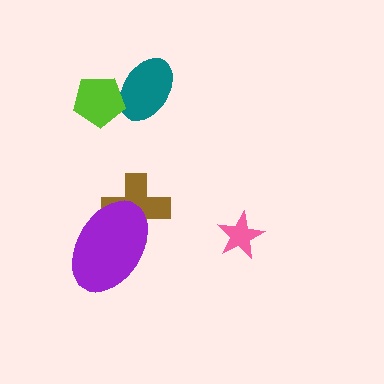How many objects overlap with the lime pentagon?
1 object overlaps with the lime pentagon.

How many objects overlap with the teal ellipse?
1 object overlaps with the teal ellipse.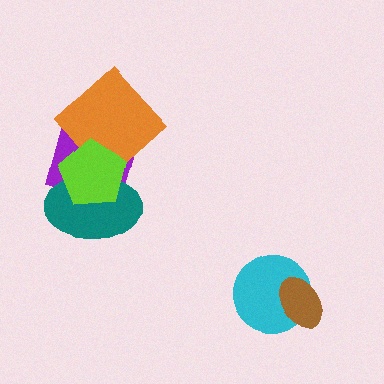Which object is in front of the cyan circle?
The brown ellipse is in front of the cyan circle.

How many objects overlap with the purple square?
3 objects overlap with the purple square.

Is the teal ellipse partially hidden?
Yes, it is partially covered by another shape.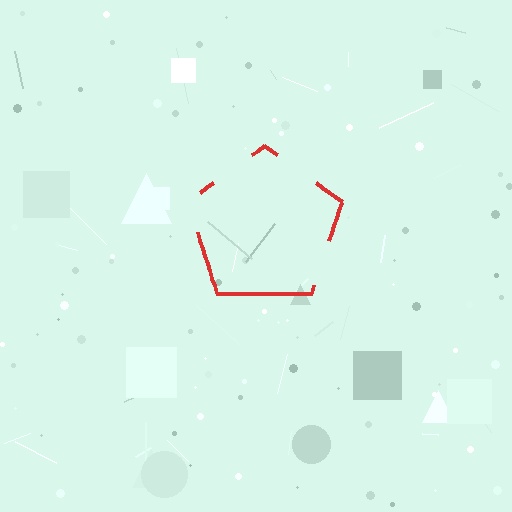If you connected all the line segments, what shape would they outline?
They would outline a pentagon.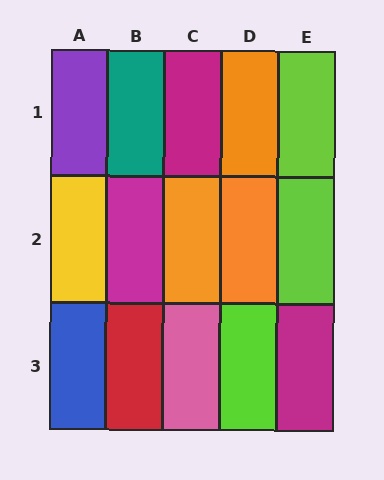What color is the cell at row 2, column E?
Lime.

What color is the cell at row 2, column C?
Orange.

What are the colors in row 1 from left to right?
Purple, teal, magenta, orange, lime.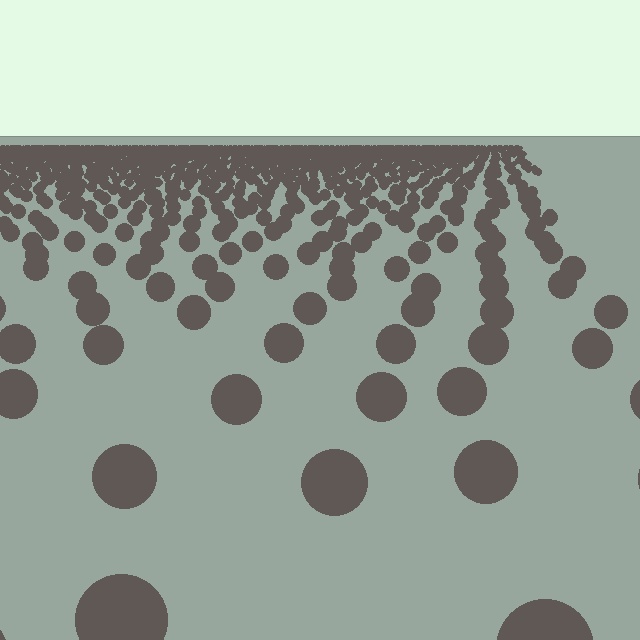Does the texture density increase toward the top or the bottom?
Density increases toward the top.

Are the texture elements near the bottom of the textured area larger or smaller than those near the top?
Larger. Near the bottom, elements are closer to the viewer and appear at a bigger on-screen size.